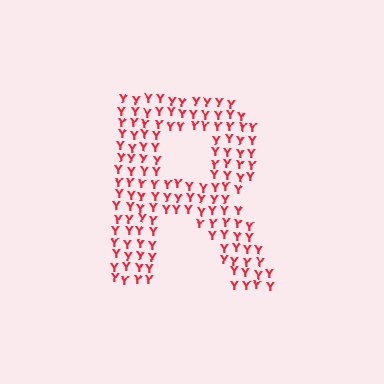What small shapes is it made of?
It is made of small letter Y's.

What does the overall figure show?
The overall figure shows the letter R.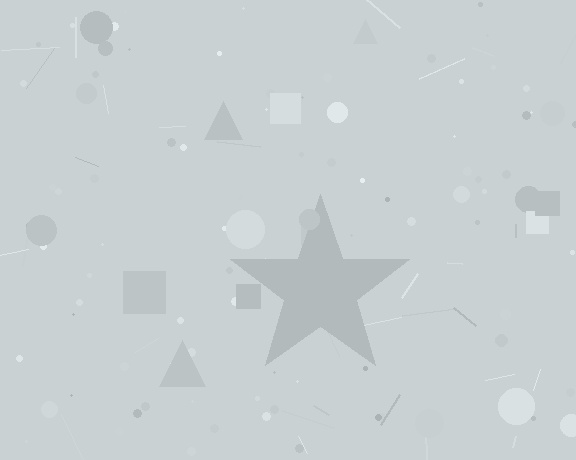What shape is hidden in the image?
A star is hidden in the image.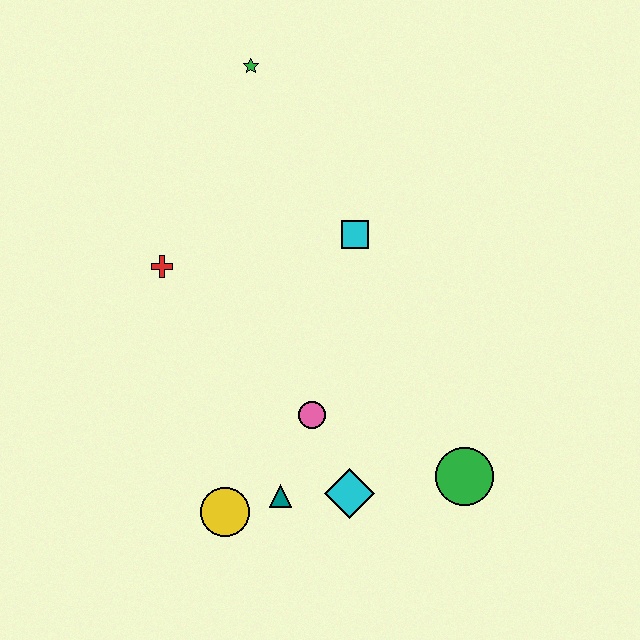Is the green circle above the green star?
No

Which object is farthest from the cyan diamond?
The green star is farthest from the cyan diamond.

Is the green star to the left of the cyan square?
Yes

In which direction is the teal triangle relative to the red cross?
The teal triangle is below the red cross.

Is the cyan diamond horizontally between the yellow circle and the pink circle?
No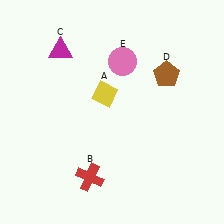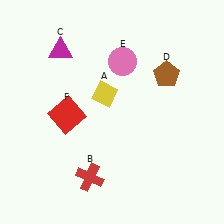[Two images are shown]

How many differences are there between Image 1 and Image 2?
There is 1 difference between the two images.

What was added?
A red square (F) was added in Image 2.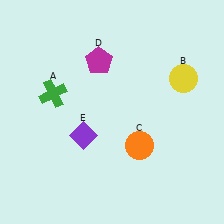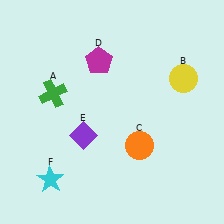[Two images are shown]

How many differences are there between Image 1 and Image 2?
There is 1 difference between the two images.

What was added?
A cyan star (F) was added in Image 2.